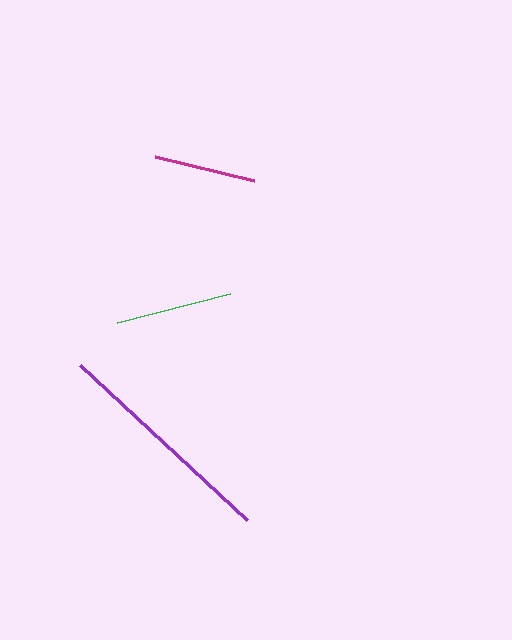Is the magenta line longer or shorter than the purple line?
The purple line is longer than the magenta line.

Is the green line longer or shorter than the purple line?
The purple line is longer than the green line.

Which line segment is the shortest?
The magenta line is the shortest at approximately 102 pixels.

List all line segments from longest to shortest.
From longest to shortest: purple, green, magenta.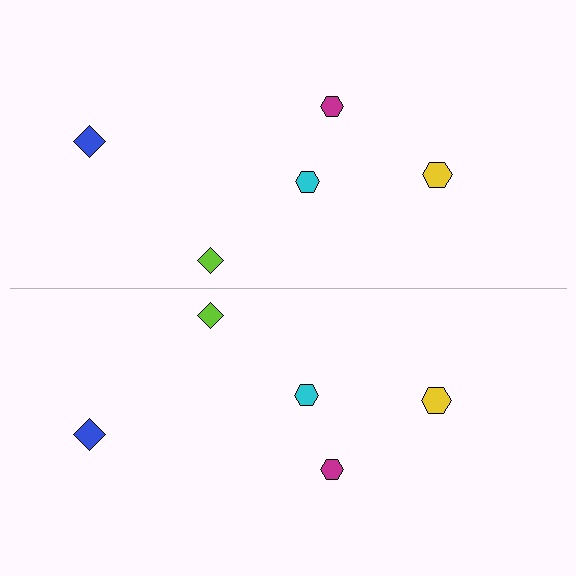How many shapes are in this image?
There are 10 shapes in this image.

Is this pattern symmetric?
Yes, this pattern has bilateral (reflection) symmetry.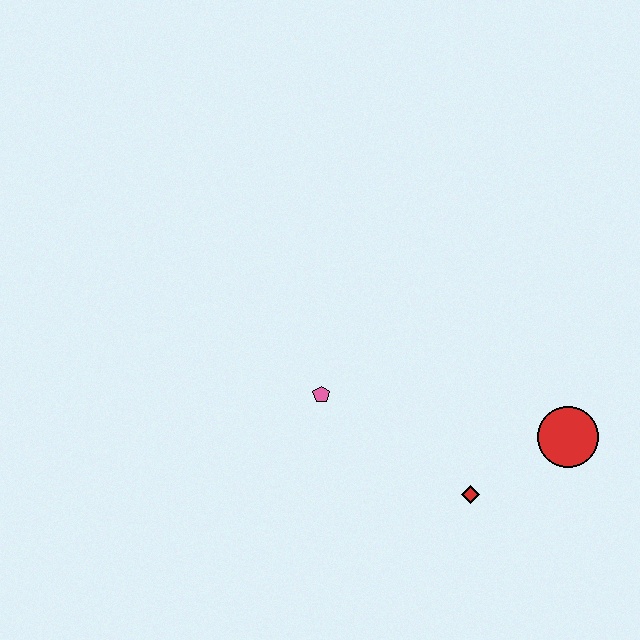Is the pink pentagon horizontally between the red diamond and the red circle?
No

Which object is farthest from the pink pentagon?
The red circle is farthest from the pink pentagon.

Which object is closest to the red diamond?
The red circle is closest to the red diamond.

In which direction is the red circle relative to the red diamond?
The red circle is to the right of the red diamond.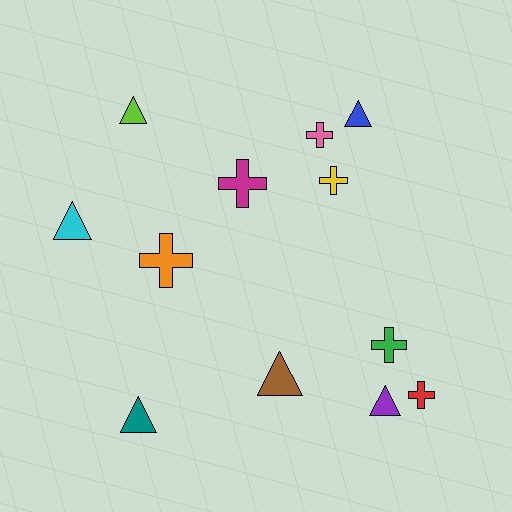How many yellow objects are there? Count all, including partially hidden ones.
There is 1 yellow object.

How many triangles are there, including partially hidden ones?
There are 6 triangles.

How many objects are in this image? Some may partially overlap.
There are 12 objects.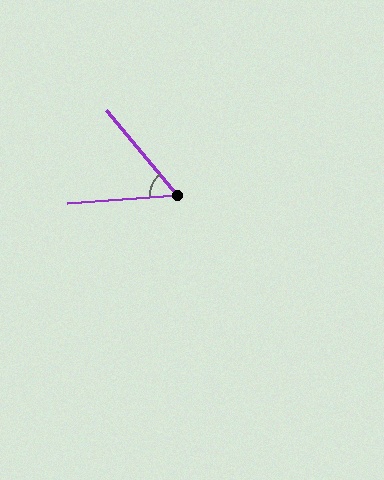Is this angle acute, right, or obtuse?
It is acute.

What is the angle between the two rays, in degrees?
Approximately 54 degrees.